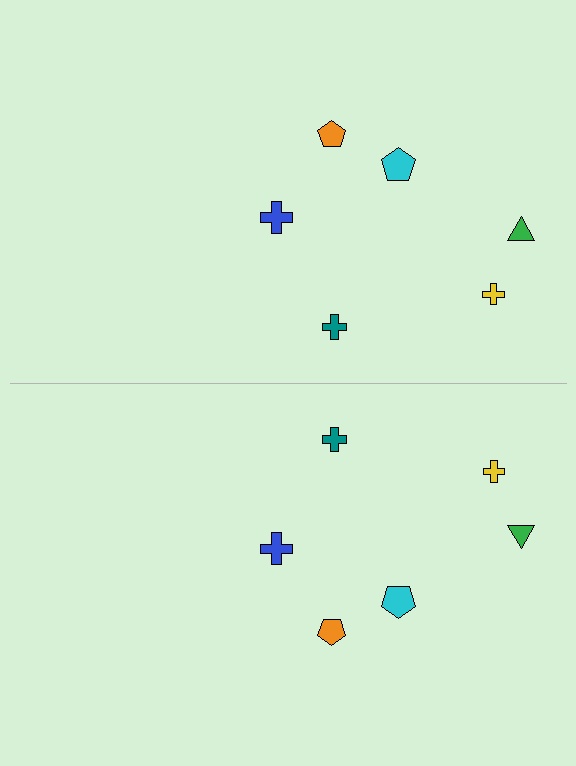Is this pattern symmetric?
Yes, this pattern has bilateral (reflection) symmetry.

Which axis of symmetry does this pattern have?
The pattern has a horizontal axis of symmetry running through the center of the image.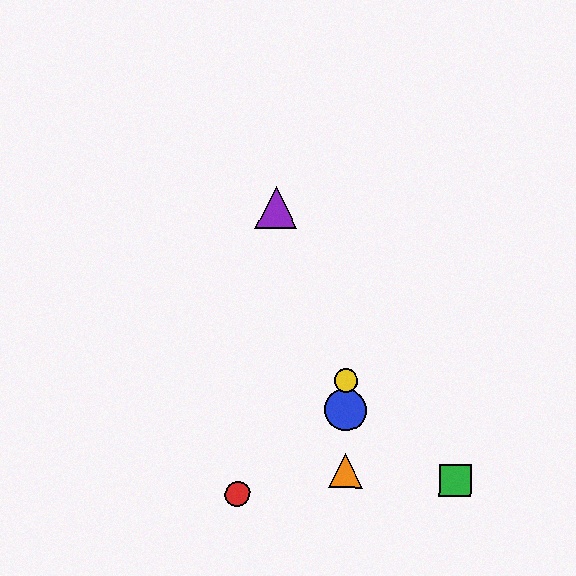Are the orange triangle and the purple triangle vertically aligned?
No, the orange triangle is at x≈345 and the purple triangle is at x≈276.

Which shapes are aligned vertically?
The blue circle, the yellow circle, the orange triangle are aligned vertically.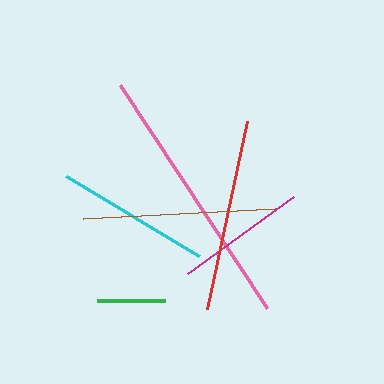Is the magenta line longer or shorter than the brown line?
The brown line is longer than the magenta line.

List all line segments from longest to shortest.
From longest to shortest: pink, brown, red, cyan, magenta, green.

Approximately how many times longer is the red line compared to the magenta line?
The red line is approximately 1.5 times the length of the magenta line.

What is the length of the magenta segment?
The magenta segment is approximately 130 pixels long.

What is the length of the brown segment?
The brown segment is approximately 193 pixels long.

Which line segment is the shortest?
The green line is the shortest at approximately 68 pixels.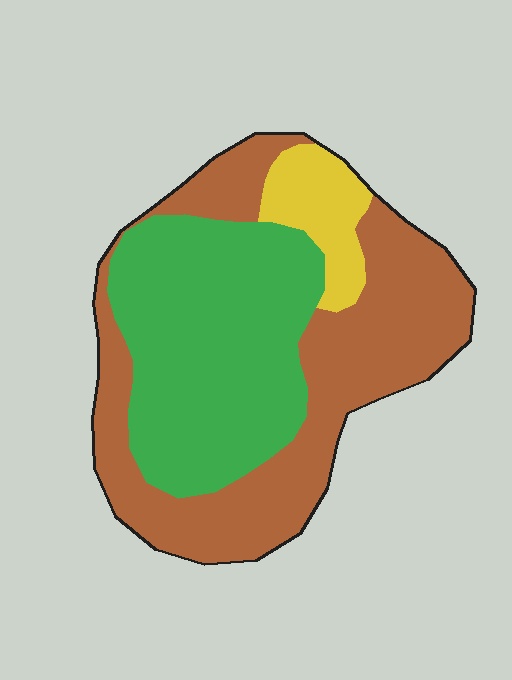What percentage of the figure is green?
Green takes up between a third and a half of the figure.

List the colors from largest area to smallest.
From largest to smallest: brown, green, yellow.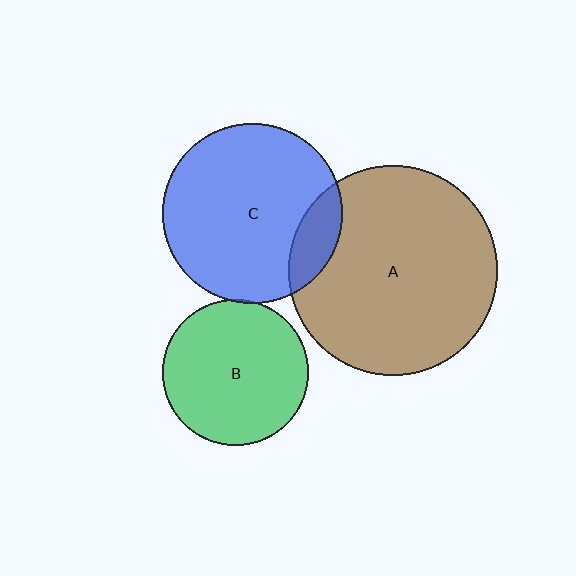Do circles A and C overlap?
Yes.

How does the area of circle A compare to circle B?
Approximately 2.1 times.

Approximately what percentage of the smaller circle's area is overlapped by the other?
Approximately 15%.